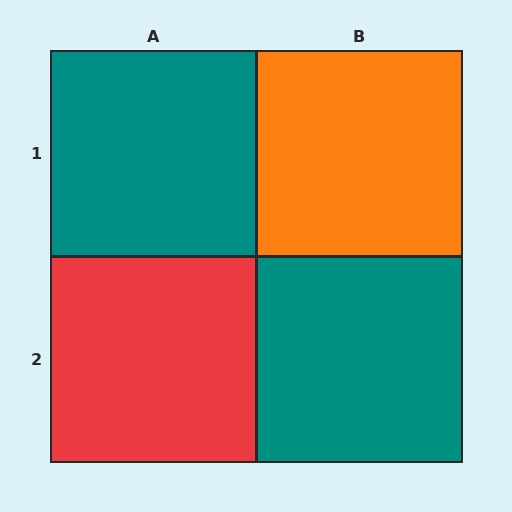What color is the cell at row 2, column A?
Red.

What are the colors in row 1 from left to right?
Teal, orange.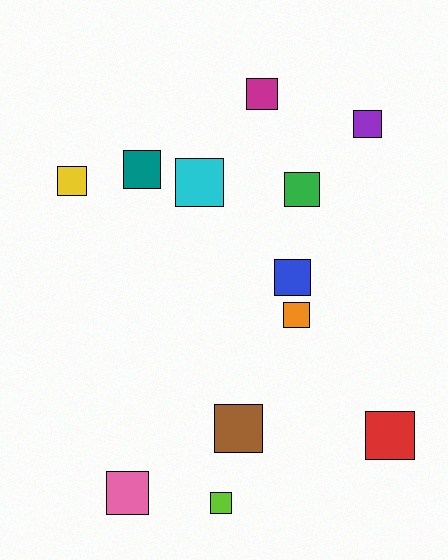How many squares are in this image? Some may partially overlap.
There are 12 squares.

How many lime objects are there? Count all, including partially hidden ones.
There is 1 lime object.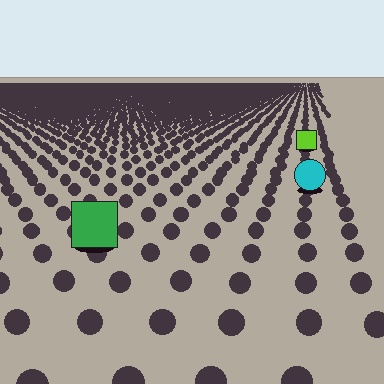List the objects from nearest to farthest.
From nearest to farthest: the green square, the cyan circle, the lime square.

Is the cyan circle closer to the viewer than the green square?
No. The green square is closer — you can tell from the texture gradient: the ground texture is coarser near it.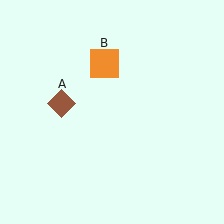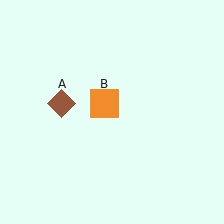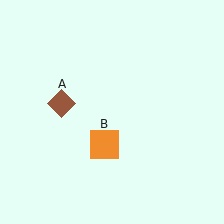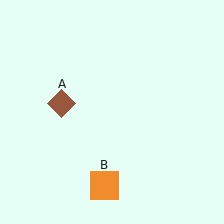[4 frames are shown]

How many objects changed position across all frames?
1 object changed position: orange square (object B).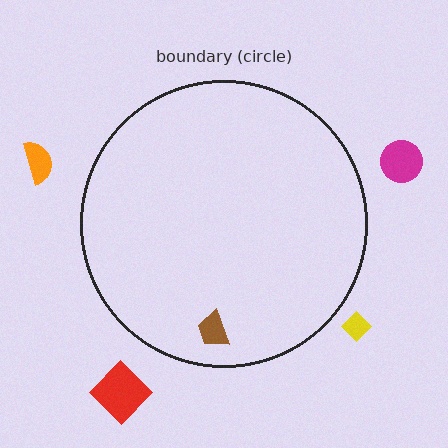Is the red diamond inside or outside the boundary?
Outside.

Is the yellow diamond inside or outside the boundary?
Outside.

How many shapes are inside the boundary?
1 inside, 4 outside.